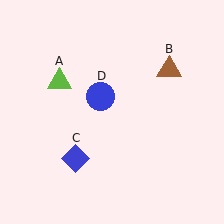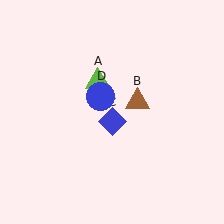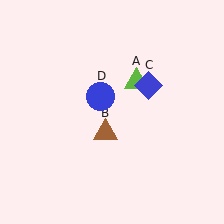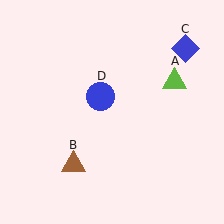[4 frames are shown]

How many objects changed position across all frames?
3 objects changed position: lime triangle (object A), brown triangle (object B), blue diamond (object C).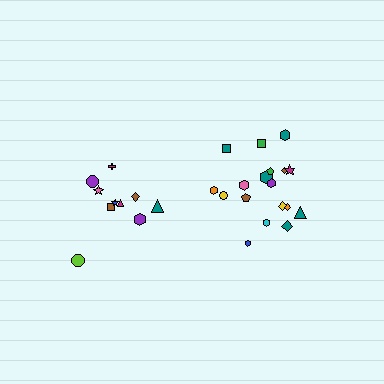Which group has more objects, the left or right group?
The right group.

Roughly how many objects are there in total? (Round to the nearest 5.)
Roughly 30 objects in total.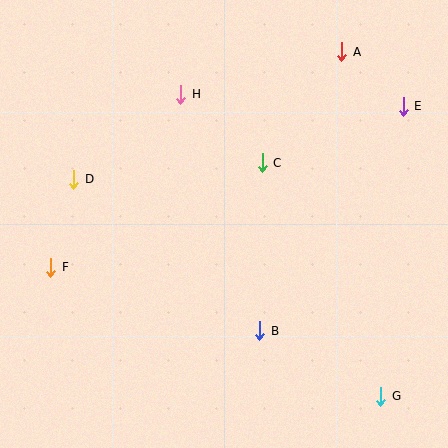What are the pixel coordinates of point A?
Point A is at (342, 52).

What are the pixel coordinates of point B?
Point B is at (260, 331).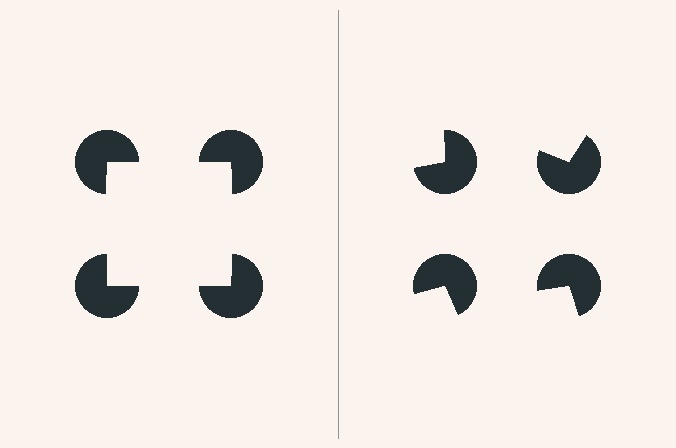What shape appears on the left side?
An illusory square.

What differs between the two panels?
The pac-man discs are positioned identically on both sides; only the wedge orientations differ. On the left they align to a square; on the right they are misaligned.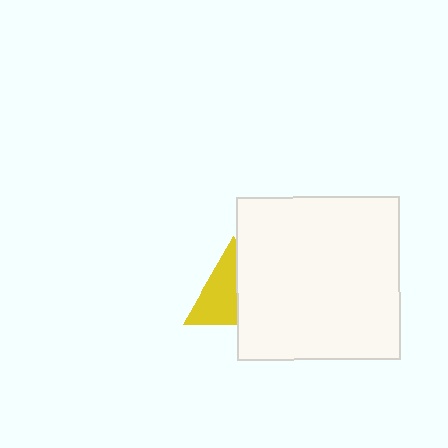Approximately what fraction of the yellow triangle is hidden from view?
Roughly 46% of the yellow triangle is hidden behind the white square.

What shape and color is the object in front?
The object in front is a white square.